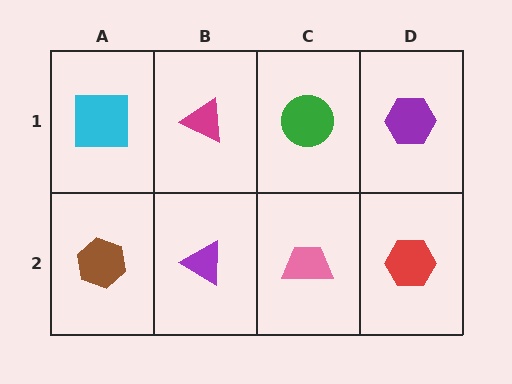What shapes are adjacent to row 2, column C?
A green circle (row 1, column C), a purple triangle (row 2, column B), a red hexagon (row 2, column D).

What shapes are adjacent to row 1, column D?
A red hexagon (row 2, column D), a green circle (row 1, column C).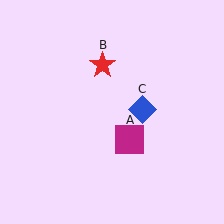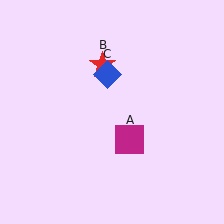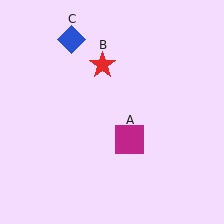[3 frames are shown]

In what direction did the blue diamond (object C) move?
The blue diamond (object C) moved up and to the left.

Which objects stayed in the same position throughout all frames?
Magenta square (object A) and red star (object B) remained stationary.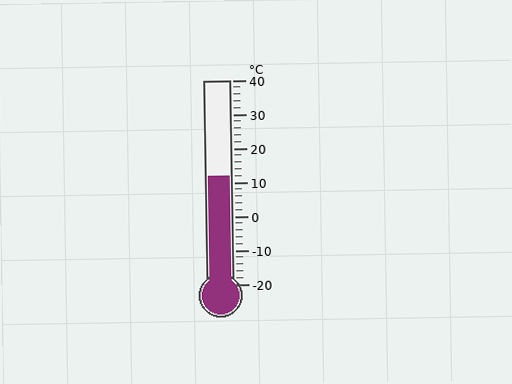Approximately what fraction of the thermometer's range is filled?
The thermometer is filled to approximately 55% of its range.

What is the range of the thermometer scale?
The thermometer scale ranges from -20°C to 40°C.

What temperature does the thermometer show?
The thermometer shows approximately 12°C.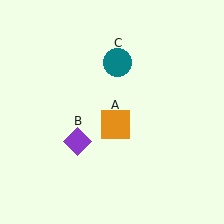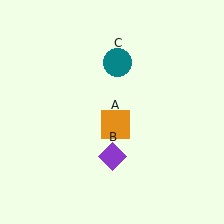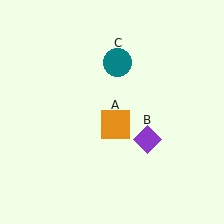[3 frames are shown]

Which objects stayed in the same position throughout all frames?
Orange square (object A) and teal circle (object C) remained stationary.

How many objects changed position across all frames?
1 object changed position: purple diamond (object B).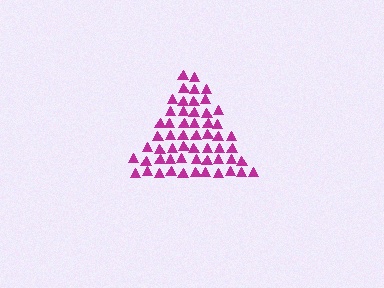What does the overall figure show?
The overall figure shows a triangle.